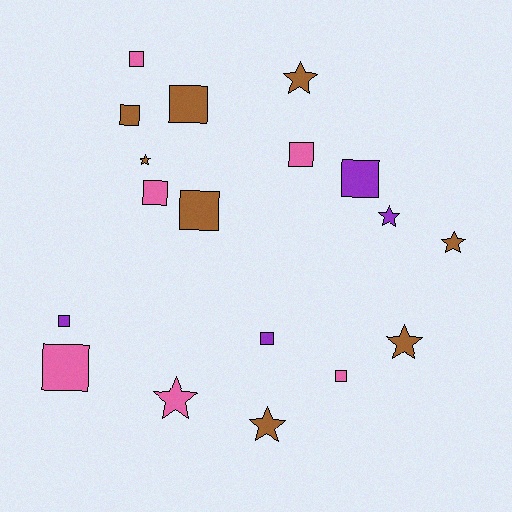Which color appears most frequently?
Brown, with 8 objects.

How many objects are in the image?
There are 18 objects.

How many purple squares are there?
There are 3 purple squares.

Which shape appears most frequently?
Square, with 11 objects.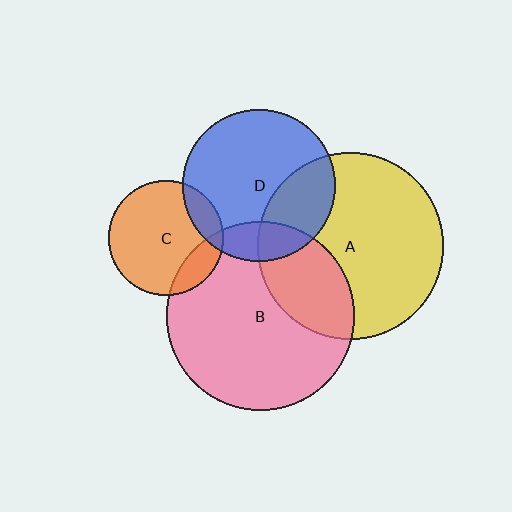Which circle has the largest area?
Circle B (pink).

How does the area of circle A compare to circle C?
Approximately 2.6 times.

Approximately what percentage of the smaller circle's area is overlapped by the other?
Approximately 15%.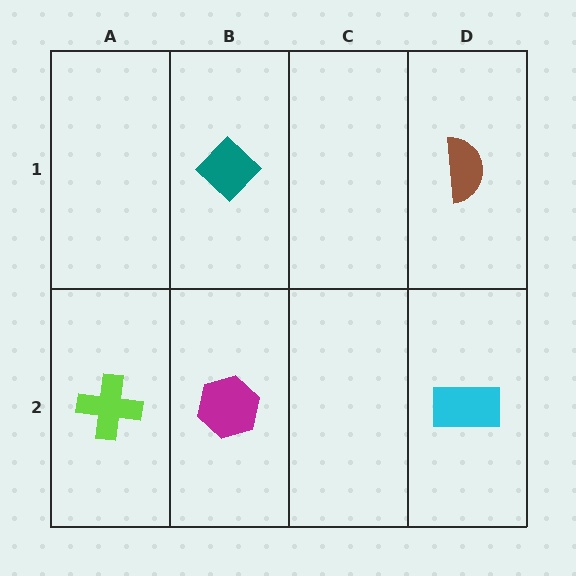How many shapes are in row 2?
3 shapes.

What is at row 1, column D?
A brown semicircle.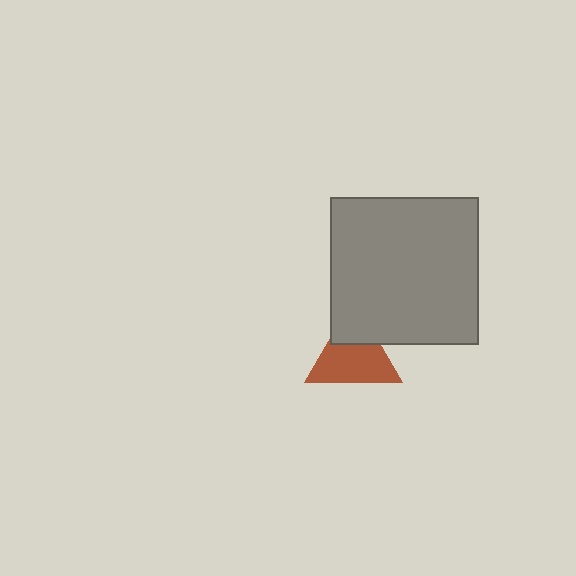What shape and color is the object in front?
The object in front is a gray square.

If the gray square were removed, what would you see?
You would see the complete brown triangle.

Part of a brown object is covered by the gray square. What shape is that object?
It is a triangle.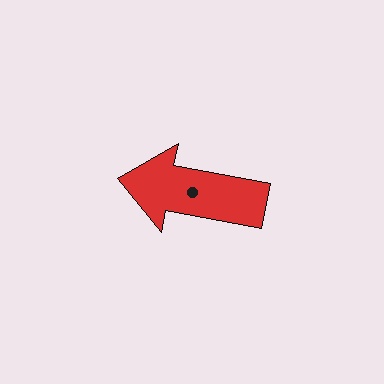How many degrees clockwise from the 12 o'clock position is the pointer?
Approximately 281 degrees.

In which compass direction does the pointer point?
West.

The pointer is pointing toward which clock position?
Roughly 9 o'clock.